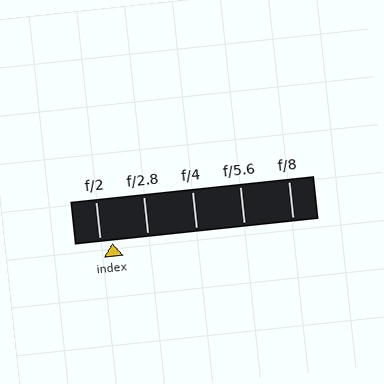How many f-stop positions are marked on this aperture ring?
There are 5 f-stop positions marked.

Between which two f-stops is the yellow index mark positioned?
The index mark is between f/2 and f/2.8.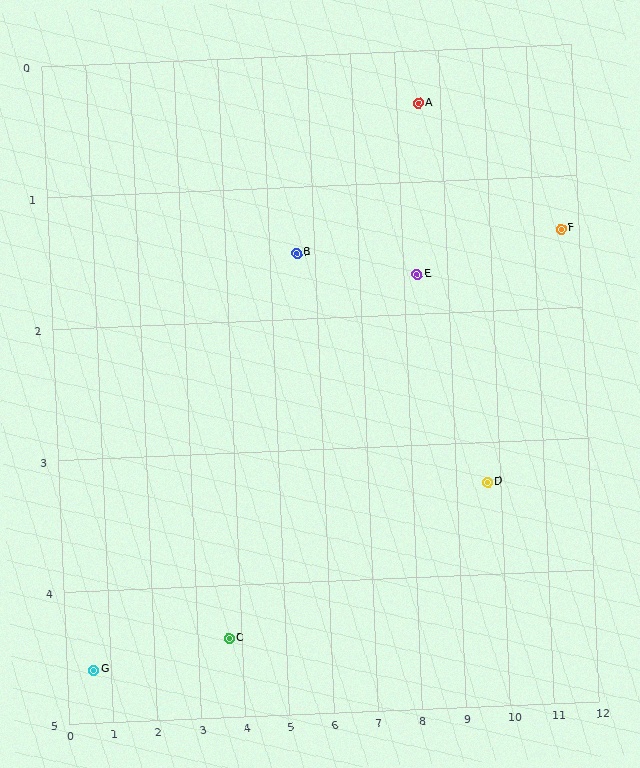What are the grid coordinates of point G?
Point G is at approximately (0.6, 4.6).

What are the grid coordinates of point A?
Point A is at approximately (8.5, 0.4).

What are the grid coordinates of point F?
Point F is at approximately (11.6, 1.4).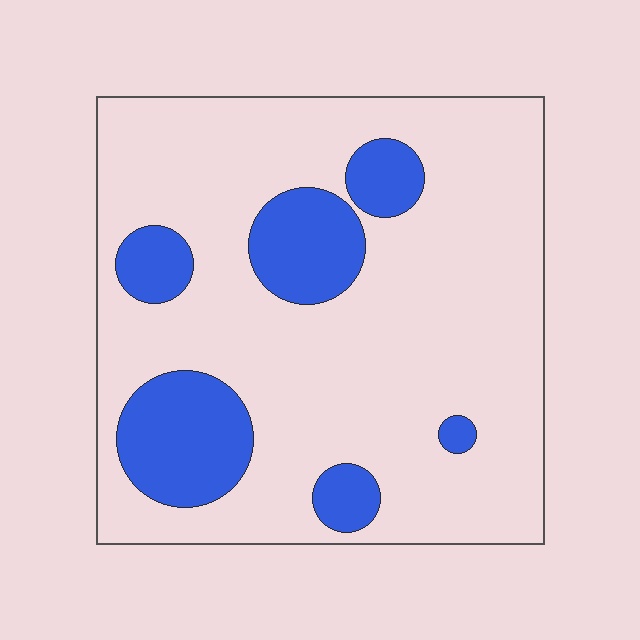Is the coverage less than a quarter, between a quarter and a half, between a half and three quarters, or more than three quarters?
Less than a quarter.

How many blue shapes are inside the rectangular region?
6.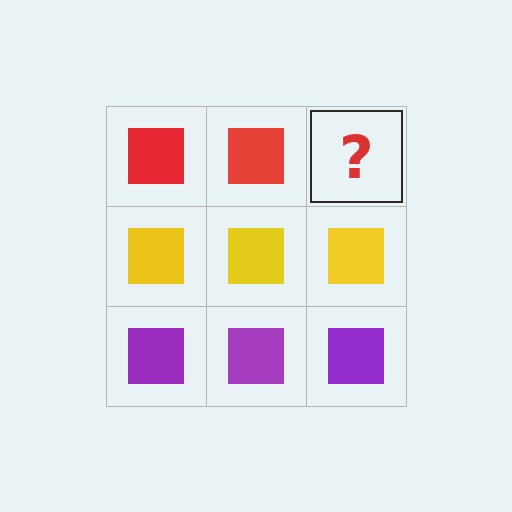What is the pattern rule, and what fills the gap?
The rule is that each row has a consistent color. The gap should be filled with a red square.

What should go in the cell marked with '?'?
The missing cell should contain a red square.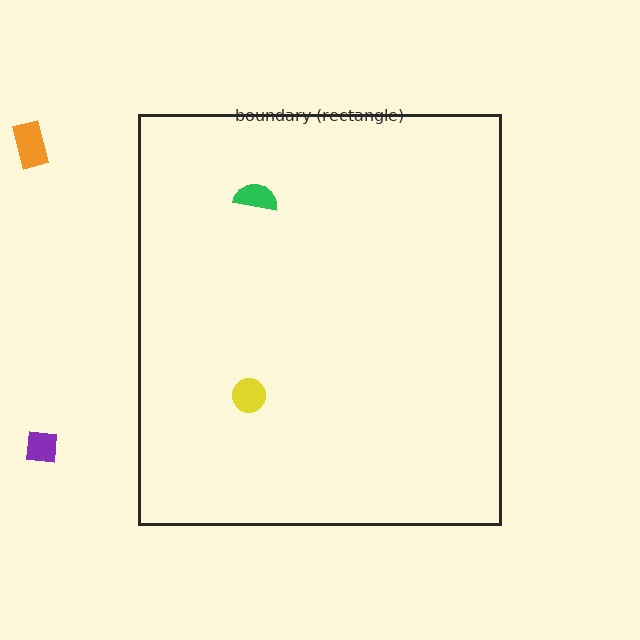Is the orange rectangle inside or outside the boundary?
Outside.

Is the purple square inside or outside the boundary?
Outside.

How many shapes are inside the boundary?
2 inside, 2 outside.